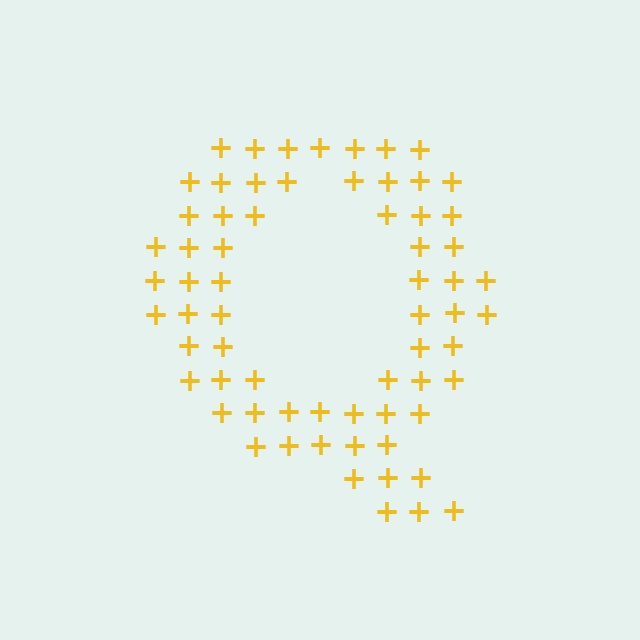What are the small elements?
The small elements are plus signs.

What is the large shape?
The large shape is the letter Q.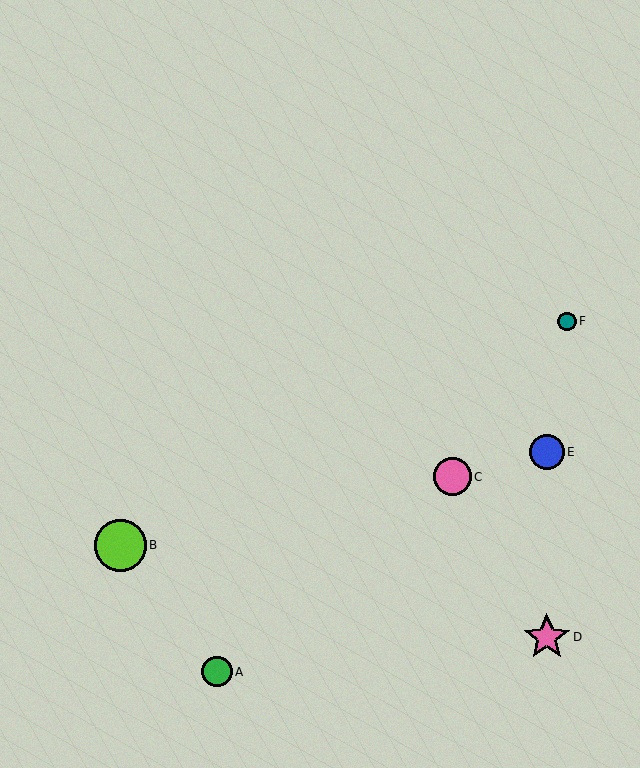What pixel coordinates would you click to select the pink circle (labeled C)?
Click at (453, 477) to select the pink circle C.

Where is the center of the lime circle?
The center of the lime circle is at (120, 545).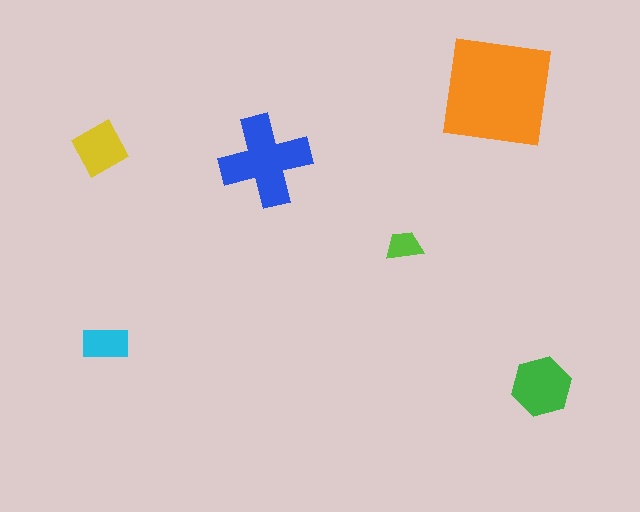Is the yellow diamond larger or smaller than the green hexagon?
Smaller.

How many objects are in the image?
There are 6 objects in the image.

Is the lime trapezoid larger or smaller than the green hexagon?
Smaller.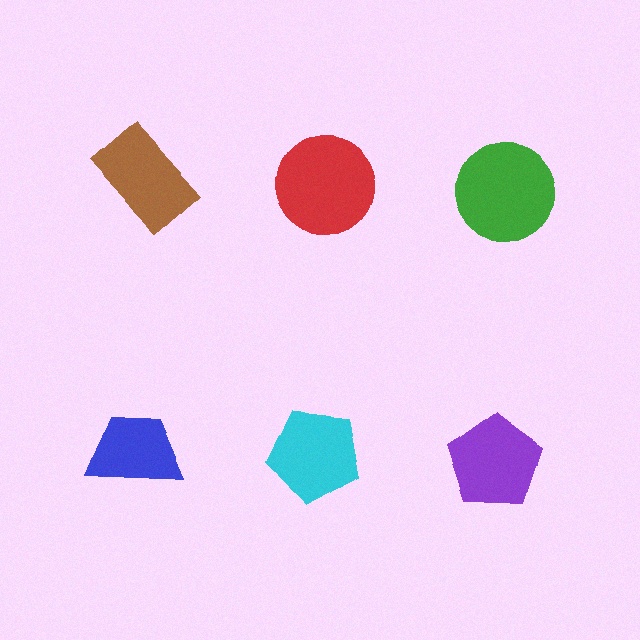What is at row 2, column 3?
A purple pentagon.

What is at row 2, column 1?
A blue trapezoid.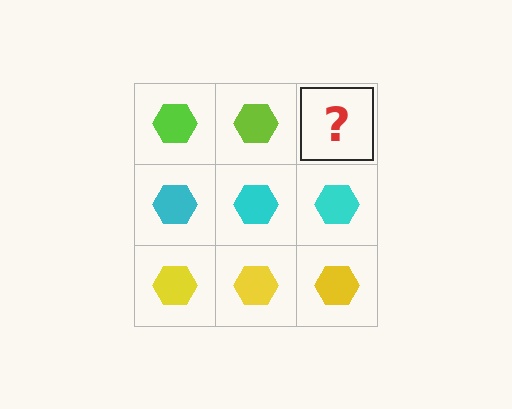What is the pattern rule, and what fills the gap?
The rule is that each row has a consistent color. The gap should be filled with a lime hexagon.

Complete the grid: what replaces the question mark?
The question mark should be replaced with a lime hexagon.